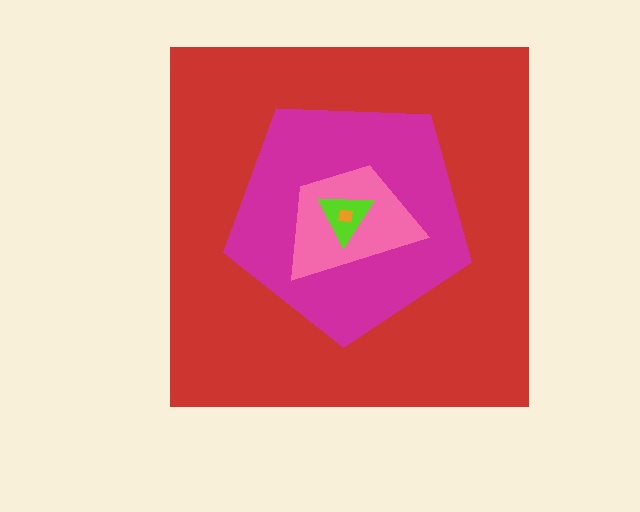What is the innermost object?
The orange square.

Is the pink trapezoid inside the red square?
Yes.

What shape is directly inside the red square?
The magenta pentagon.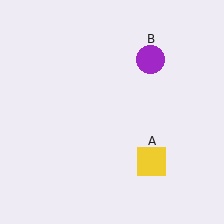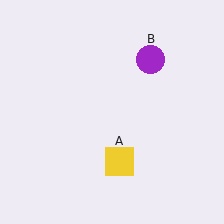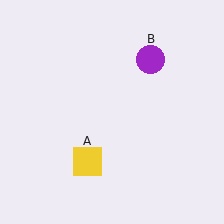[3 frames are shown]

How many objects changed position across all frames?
1 object changed position: yellow square (object A).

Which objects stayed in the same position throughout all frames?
Purple circle (object B) remained stationary.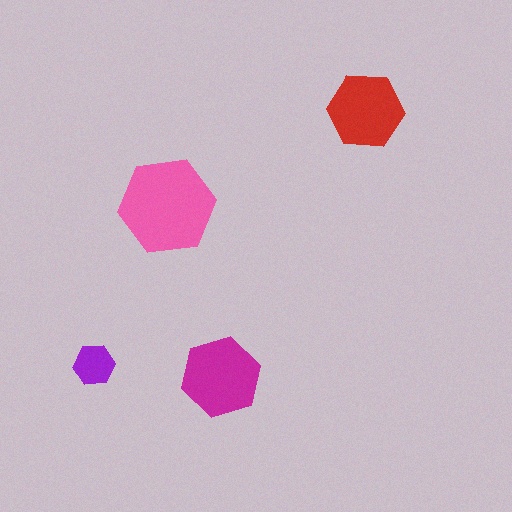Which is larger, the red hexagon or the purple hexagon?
The red one.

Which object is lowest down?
The magenta hexagon is bottommost.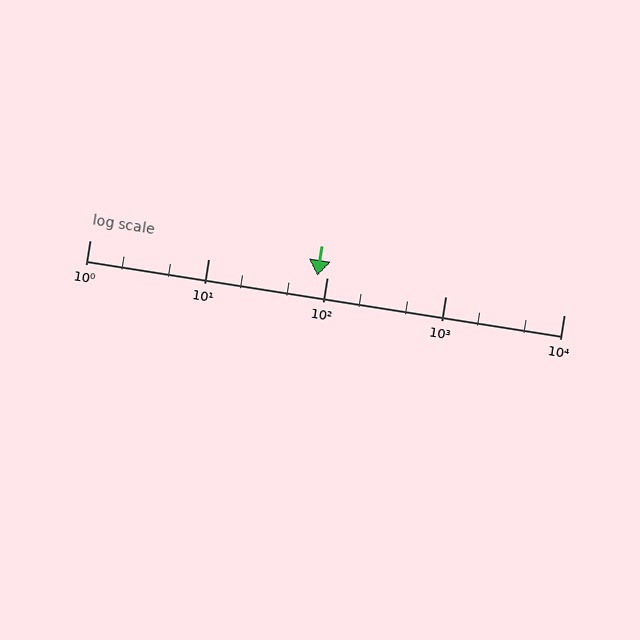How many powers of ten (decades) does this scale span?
The scale spans 4 decades, from 1 to 10000.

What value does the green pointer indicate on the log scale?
The pointer indicates approximately 84.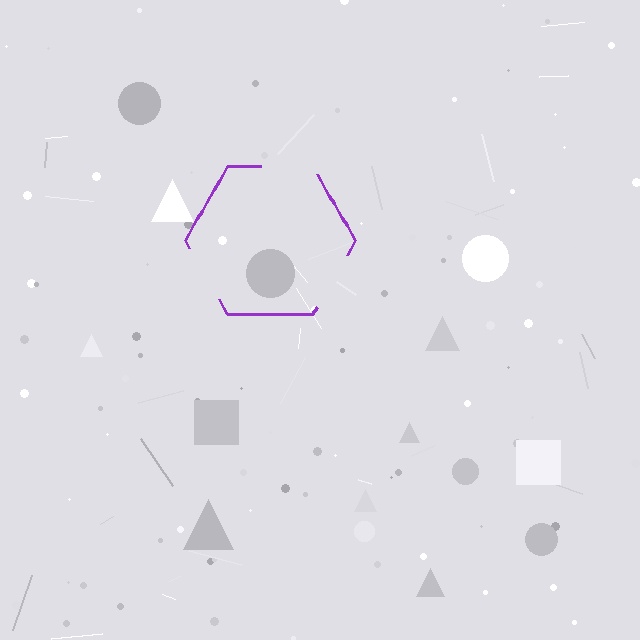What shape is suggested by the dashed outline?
The dashed outline suggests a hexagon.